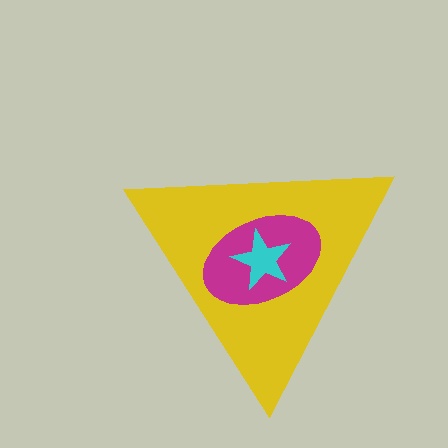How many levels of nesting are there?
3.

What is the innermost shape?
The cyan star.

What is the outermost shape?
The yellow triangle.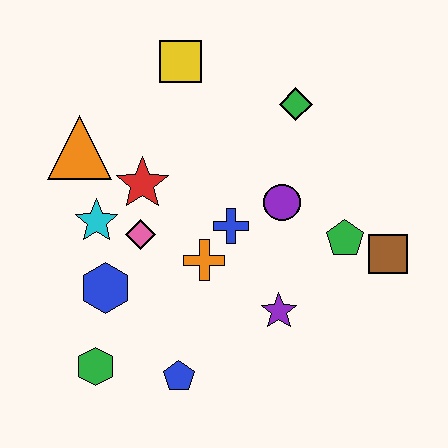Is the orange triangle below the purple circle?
No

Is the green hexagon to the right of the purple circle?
No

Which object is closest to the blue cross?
The orange cross is closest to the blue cross.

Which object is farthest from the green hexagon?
The green diamond is farthest from the green hexagon.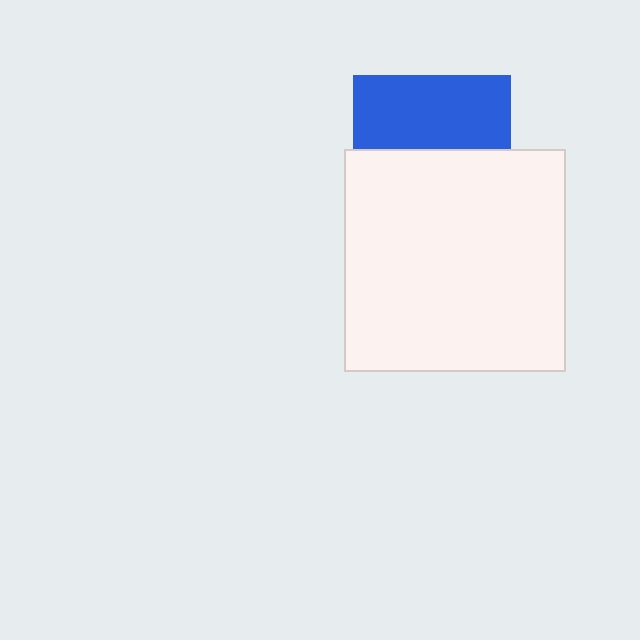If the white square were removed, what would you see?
You would see the complete blue square.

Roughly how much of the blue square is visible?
About half of it is visible (roughly 47%).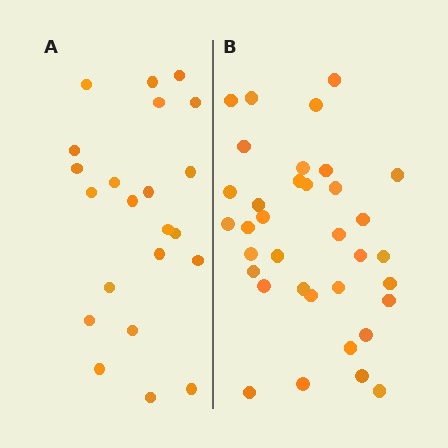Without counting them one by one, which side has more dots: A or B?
Region B (the right region) has more dots.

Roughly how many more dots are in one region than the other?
Region B has approximately 15 more dots than region A.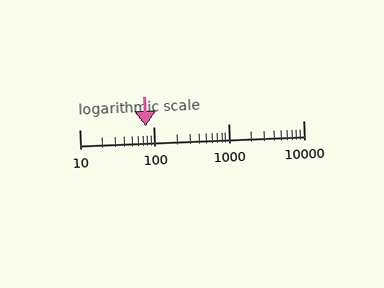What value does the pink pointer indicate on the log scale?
The pointer indicates approximately 77.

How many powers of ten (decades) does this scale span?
The scale spans 3 decades, from 10 to 10000.